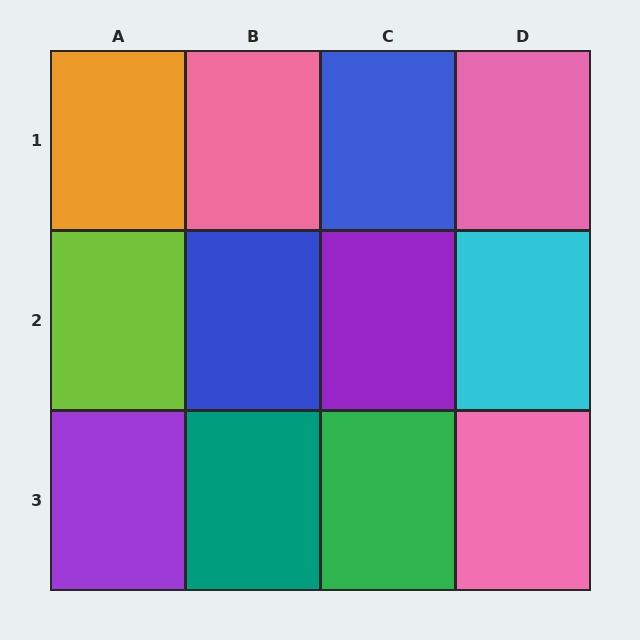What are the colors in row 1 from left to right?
Orange, pink, blue, pink.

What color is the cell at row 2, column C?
Purple.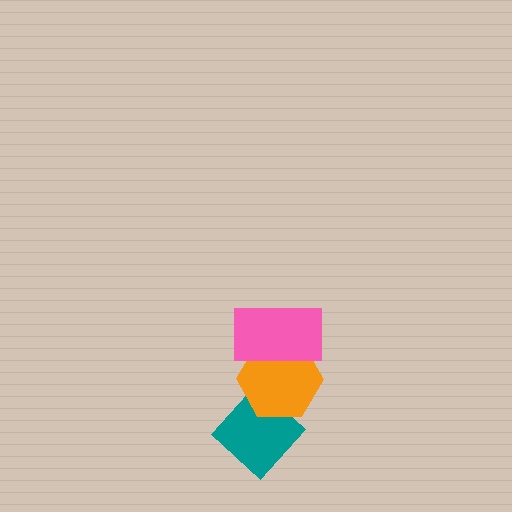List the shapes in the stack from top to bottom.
From top to bottom: the pink rectangle, the orange hexagon, the teal diamond.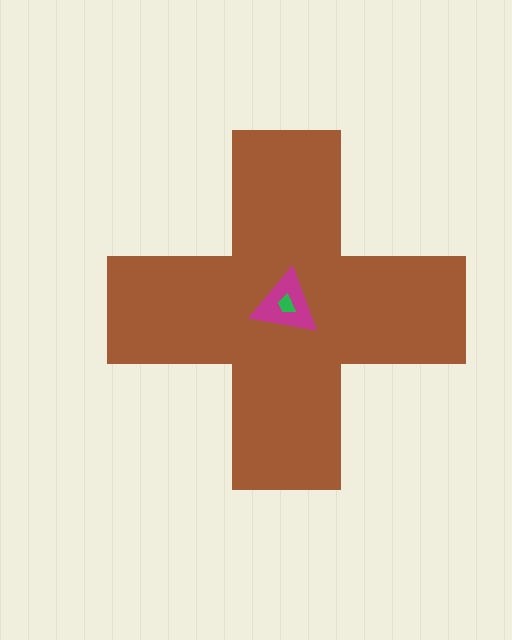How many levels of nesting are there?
3.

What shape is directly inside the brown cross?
The magenta triangle.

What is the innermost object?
The green trapezoid.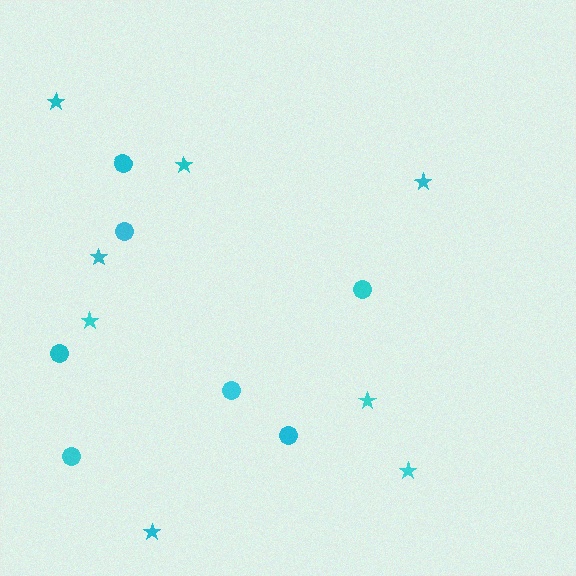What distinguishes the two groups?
There are 2 groups: one group of circles (7) and one group of stars (8).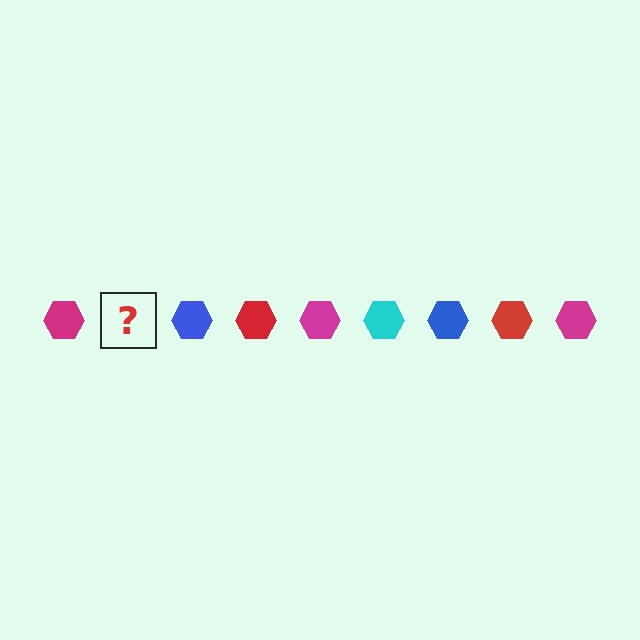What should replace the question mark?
The question mark should be replaced with a cyan hexagon.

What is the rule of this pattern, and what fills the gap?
The rule is that the pattern cycles through magenta, cyan, blue, red hexagons. The gap should be filled with a cyan hexagon.